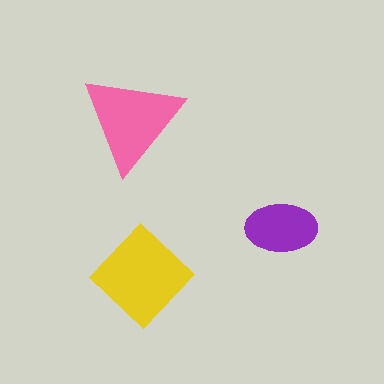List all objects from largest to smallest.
The yellow diamond, the pink triangle, the purple ellipse.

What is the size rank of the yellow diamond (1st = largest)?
1st.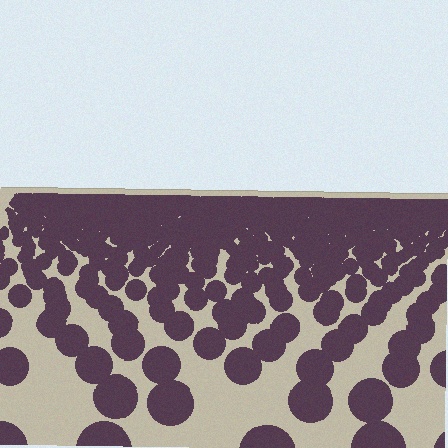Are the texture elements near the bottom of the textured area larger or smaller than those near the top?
Larger. Near the bottom, elements are closer to the viewer and appear at a bigger on-screen size.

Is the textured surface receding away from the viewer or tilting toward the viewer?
The surface is receding away from the viewer. Texture elements get smaller and denser toward the top.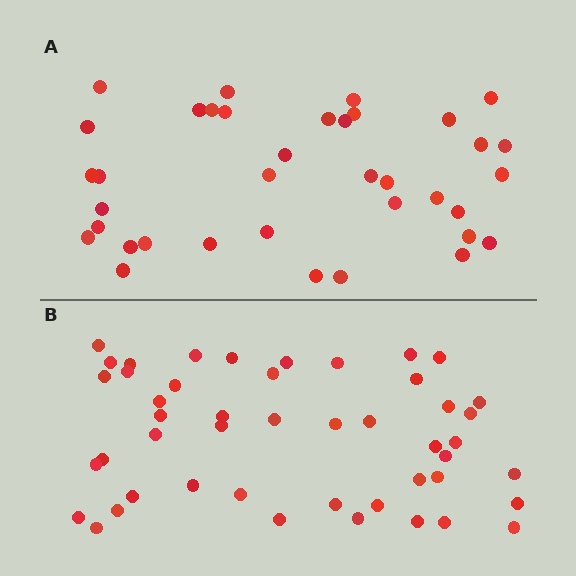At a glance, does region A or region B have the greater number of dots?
Region B (the bottom region) has more dots.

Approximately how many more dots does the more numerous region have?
Region B has roughly 10 or so more dots than region A.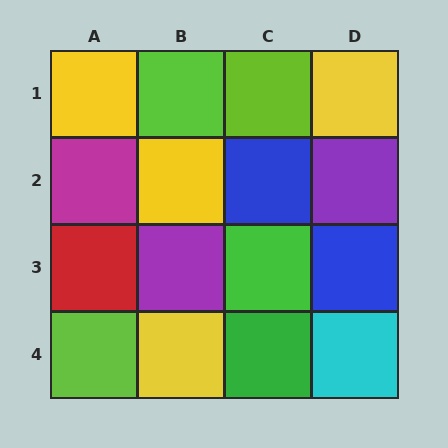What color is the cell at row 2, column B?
Yellow.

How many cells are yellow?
4 cells are yellow.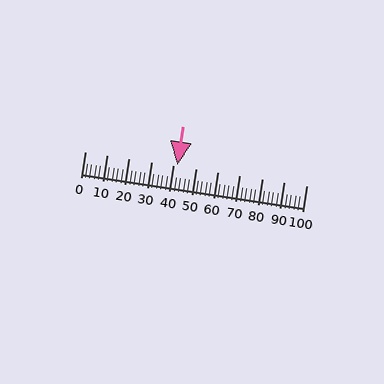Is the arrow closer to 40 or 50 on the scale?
The arrow is closer to 40.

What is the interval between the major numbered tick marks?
The major tick marks are spaced 10 units apart.